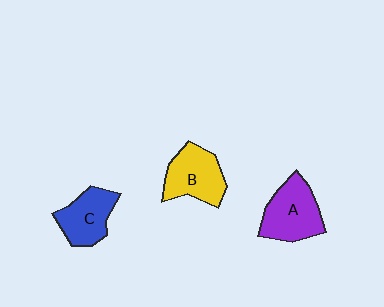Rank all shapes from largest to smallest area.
From largest to smallest: A (purple), B (yellow), C (blue).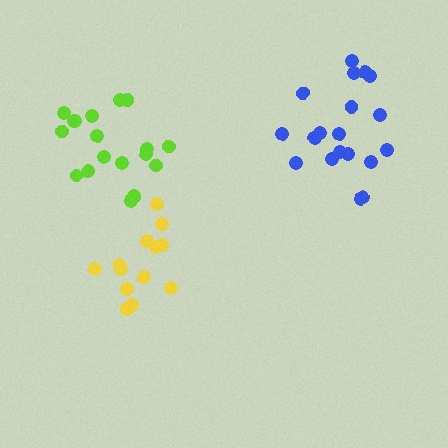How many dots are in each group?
Group 1: 13 dots, Group 2: 19 dots, Group 3: 18 dots (50 total).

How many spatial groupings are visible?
There are 3 spatial groupings.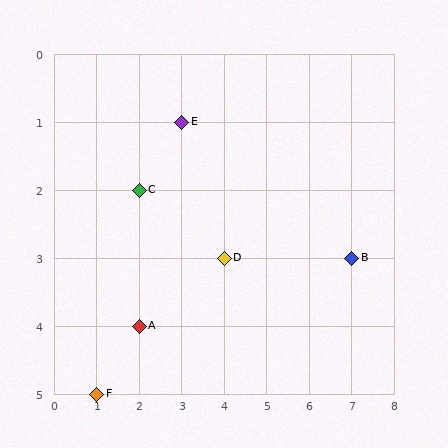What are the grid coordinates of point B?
Point B is at grid coordinates (7, 3).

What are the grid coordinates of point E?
Point E is at grid coordinates (3, 1).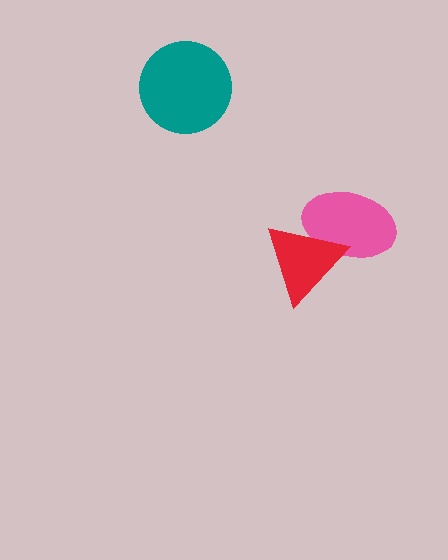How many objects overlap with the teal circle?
0 objects overlap with the teal circle.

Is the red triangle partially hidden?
No, no other shape covers it.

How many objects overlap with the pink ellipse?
1 object overlaps with the pink ellipse.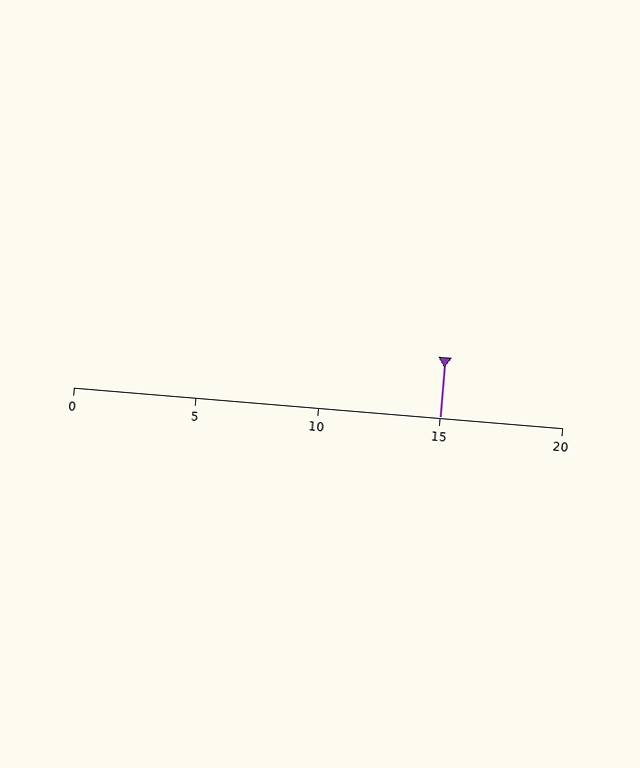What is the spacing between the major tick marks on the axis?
The major ticks are spaced 5 apart.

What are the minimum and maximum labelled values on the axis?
The axis runs from 0 to 20.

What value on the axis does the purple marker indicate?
The marker indicates approximately 15.